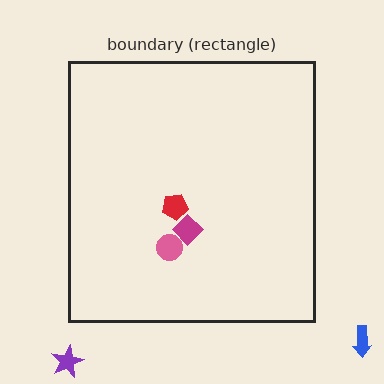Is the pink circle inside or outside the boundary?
Inside.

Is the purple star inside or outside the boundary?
Outside.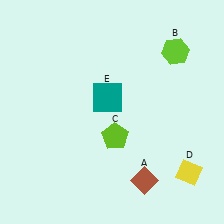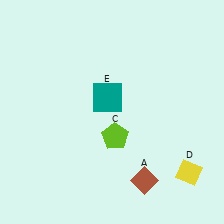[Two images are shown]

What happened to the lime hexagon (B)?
The lime hexagon (B) was removed in Image 2. It was in the top-right area of Image 1.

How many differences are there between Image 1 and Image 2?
There is 1 difference between the two images.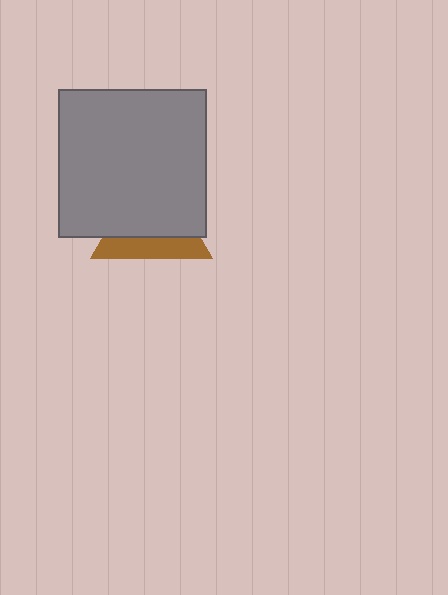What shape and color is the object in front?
The object in front is a gray square.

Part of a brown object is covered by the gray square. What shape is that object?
It is a triangle.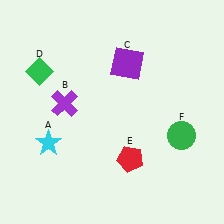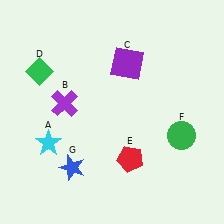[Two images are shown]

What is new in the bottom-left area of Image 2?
A blue star (G) was added in the bottom-left area of Image 2.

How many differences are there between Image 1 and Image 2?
There is 1 difference between the two images.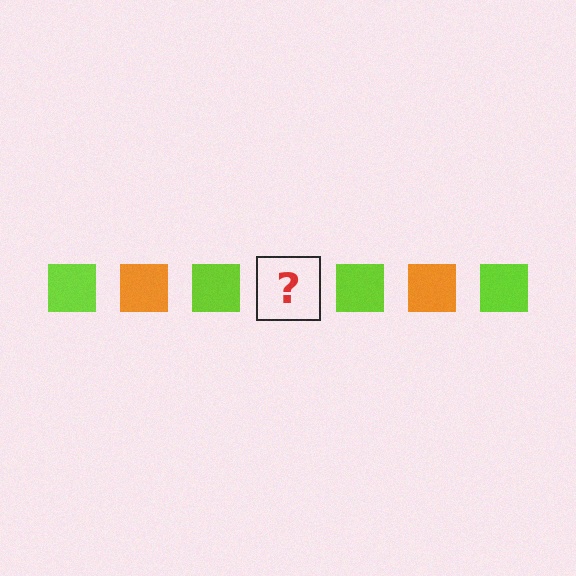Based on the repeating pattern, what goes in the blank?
The blank should be an orange square.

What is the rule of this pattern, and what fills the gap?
The rule is that the pattern cycles through lime, orange squares. The gap should be filled with an orange square.